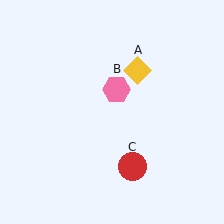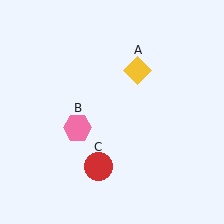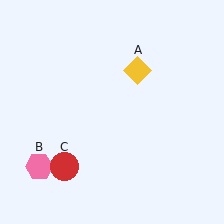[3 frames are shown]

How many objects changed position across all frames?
2 objects changed position: pink hexagon (object B), red circle (object C).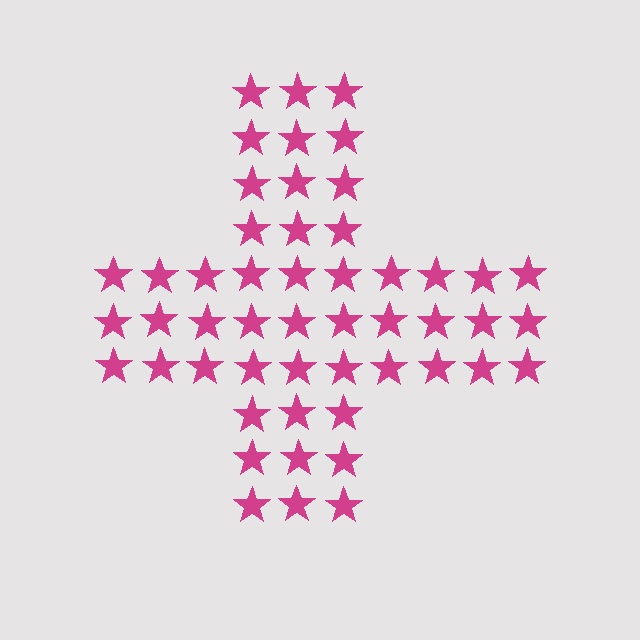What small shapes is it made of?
It is made of small stars.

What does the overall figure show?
The overall figure shows a cross.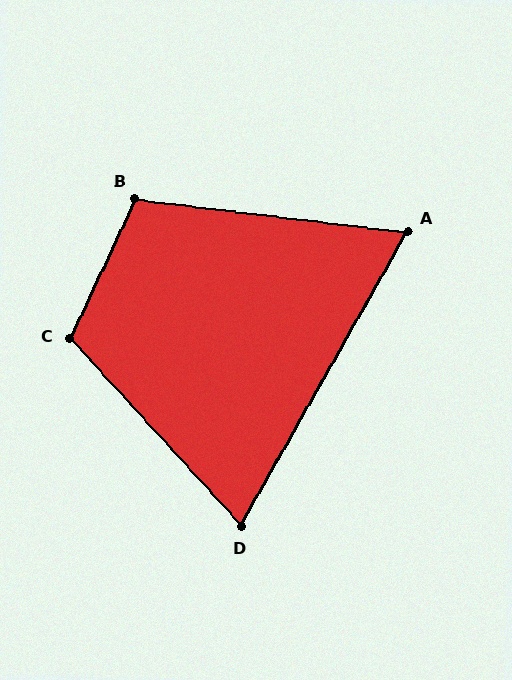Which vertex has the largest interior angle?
C, at approximately 113 degrees.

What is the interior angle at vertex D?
Approximately 72 degrees (acute).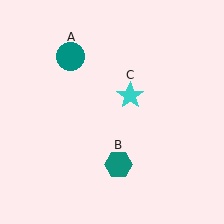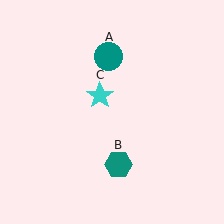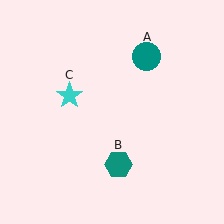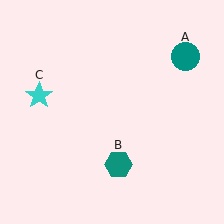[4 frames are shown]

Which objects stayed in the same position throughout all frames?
Teal hexagon (object B) remained stationary.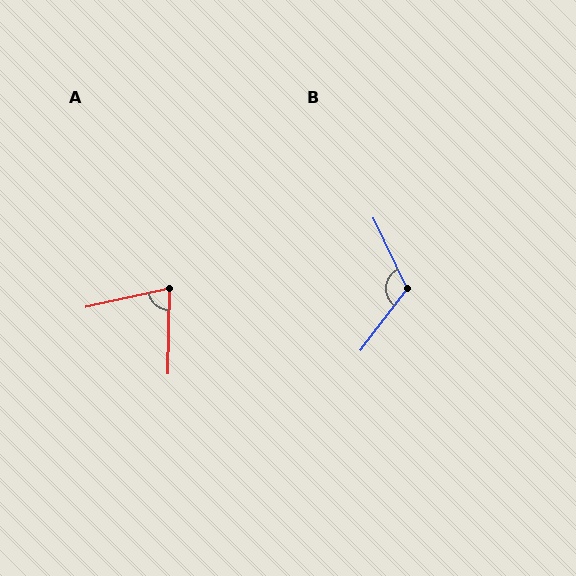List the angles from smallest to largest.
A (76°), B (117°).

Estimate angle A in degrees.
Approximately 76 degrees.